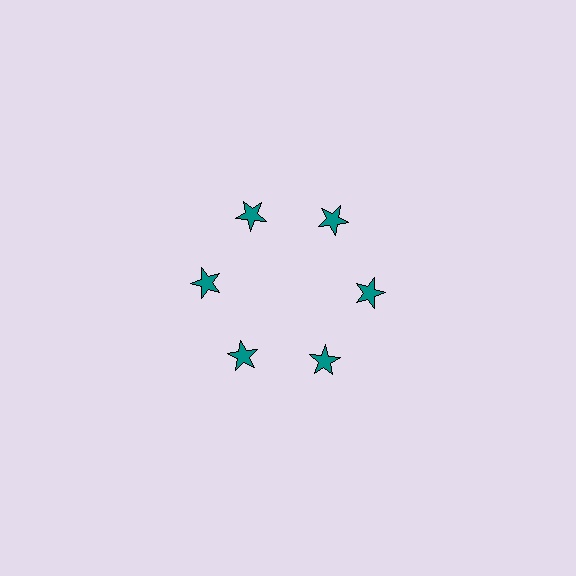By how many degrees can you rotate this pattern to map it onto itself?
The pattern maps onto itself every 60 degrees of rotation.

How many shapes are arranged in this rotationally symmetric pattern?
There are 6 shapes, arranged in 6 groups of 1.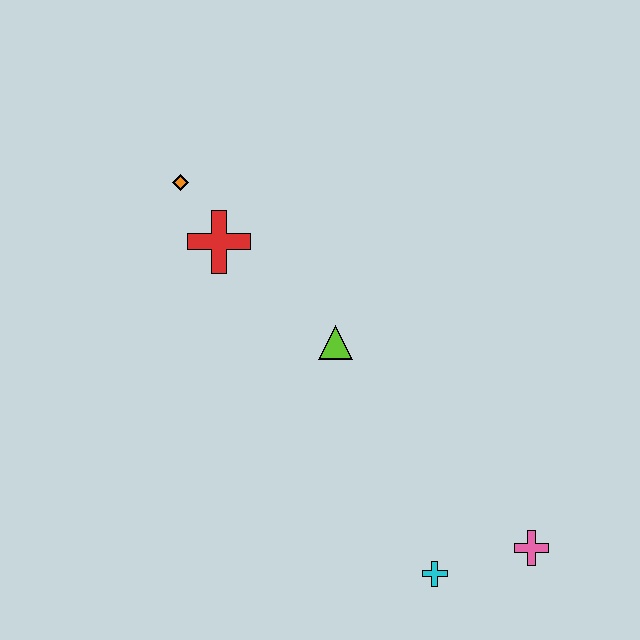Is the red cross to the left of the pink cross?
Yes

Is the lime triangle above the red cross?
No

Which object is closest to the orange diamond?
The red cross is closest to the orange diamond.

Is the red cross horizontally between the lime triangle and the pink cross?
No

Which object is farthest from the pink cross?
The orange diamond is farthest from the pink cross.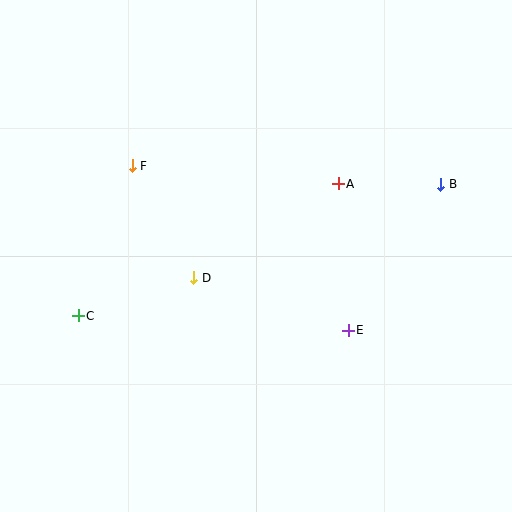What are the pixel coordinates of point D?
Point D is at (194, 278).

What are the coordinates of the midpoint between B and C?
The midpoint between B and C is at (260, 250).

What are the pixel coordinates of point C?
Point C is at (78, 316).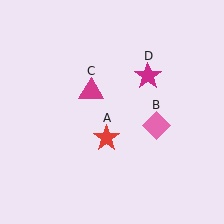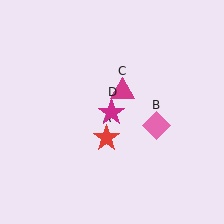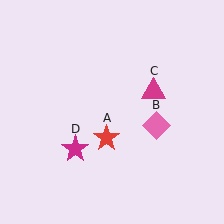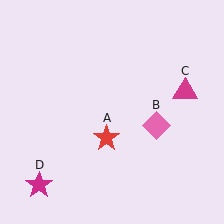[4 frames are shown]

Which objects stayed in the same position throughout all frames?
Red star (object A) and pink diamond (object B) remained stationary.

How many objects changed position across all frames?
2 objects changed position: magenta triangle (object C), magenta star (object D).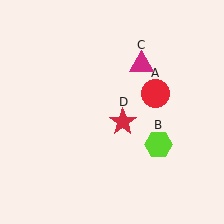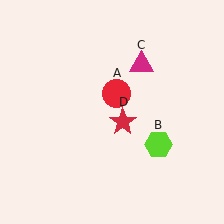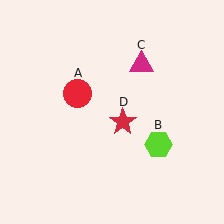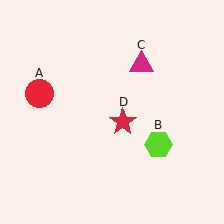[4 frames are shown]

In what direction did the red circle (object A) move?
The red circle (object A) moved left.